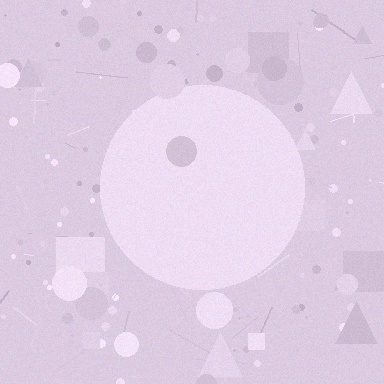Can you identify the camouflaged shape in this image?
The camouflaged shape is a circle.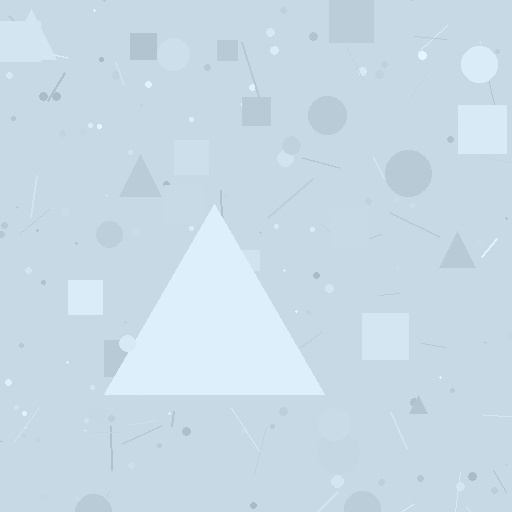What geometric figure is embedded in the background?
A triangle is embedded in the background.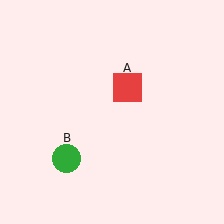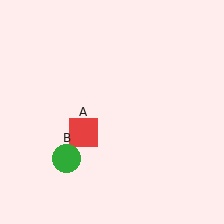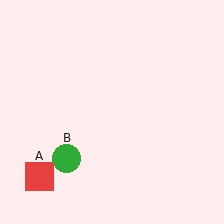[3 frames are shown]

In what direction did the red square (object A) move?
The red square (object A) moved down and to the left.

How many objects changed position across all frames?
1 object changed position: red square (object A).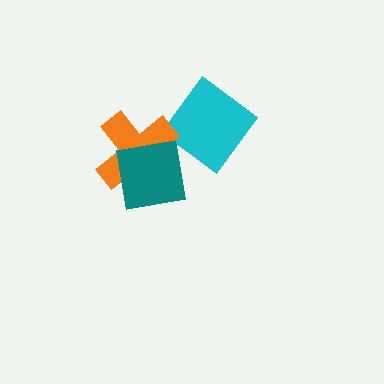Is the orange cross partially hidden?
Yes, it is partially covered by another shape.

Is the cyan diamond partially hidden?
Yes, it is partially covered by another shape.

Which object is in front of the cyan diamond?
The orange cross is in front of the cyan diamond.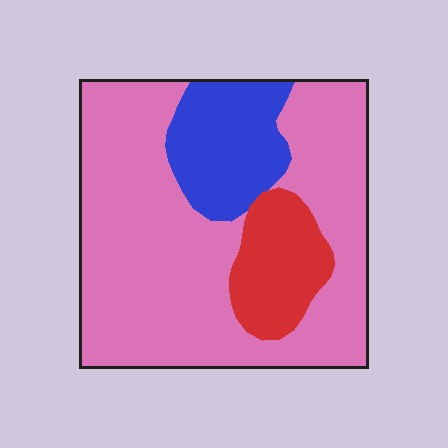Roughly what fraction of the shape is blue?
Blue covers about 15% of the shape.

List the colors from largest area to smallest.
From largest to smallest: pink, blue, red.